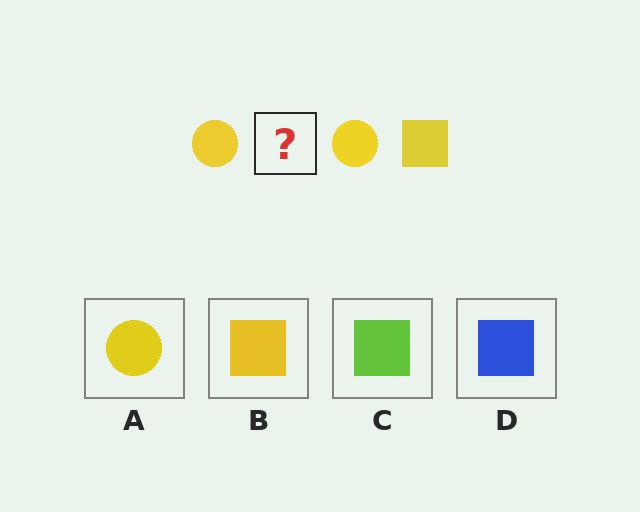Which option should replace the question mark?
Option B.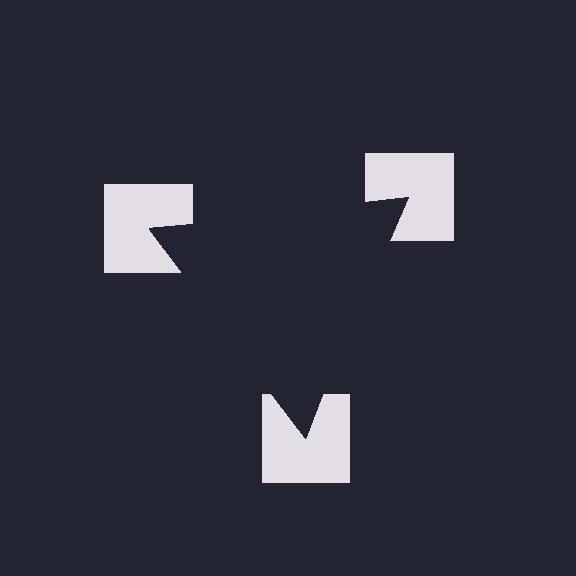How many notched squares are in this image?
There are 3 — one at each vertex of the illusory triangle.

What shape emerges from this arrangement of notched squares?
An illusory triangle — its edges are inferred from the aligned wedge cuts in the notched squares, not physically drawn.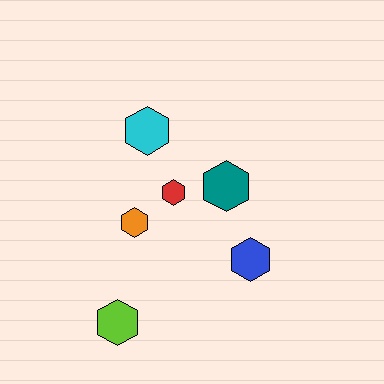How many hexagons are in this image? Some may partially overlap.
There are 6 hexagons.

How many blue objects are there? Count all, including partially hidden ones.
There is 1 blue object.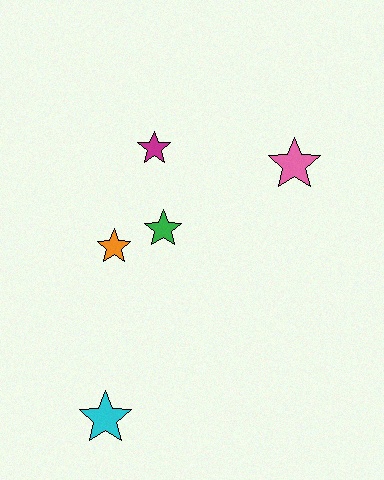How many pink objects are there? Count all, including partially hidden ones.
There is 1 pink object.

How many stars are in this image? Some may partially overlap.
There are 5 stars.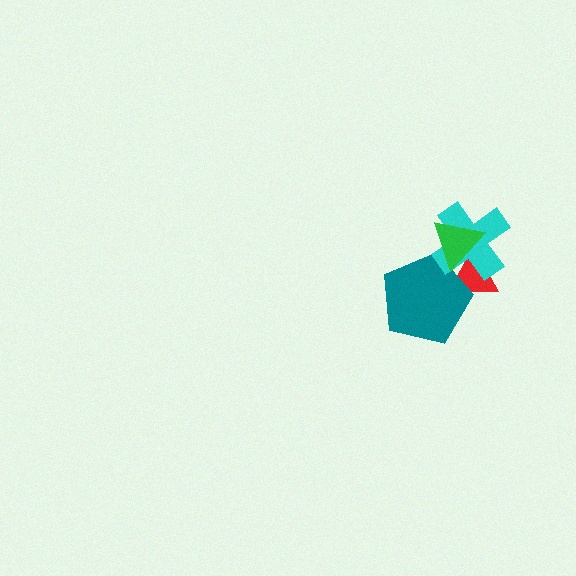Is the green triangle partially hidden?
No, no other shape covers it.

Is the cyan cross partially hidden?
Yes, it is partially covered by another shape.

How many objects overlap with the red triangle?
3 objects overlap with the red triangle.